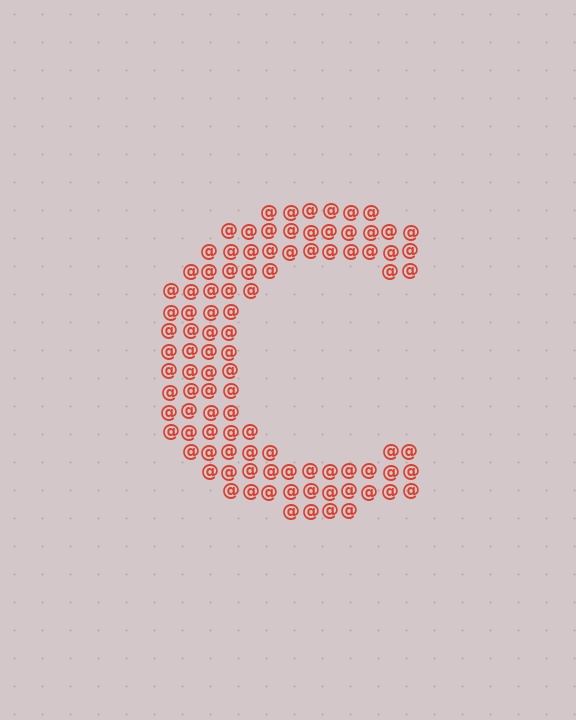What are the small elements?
The small elements are at signs.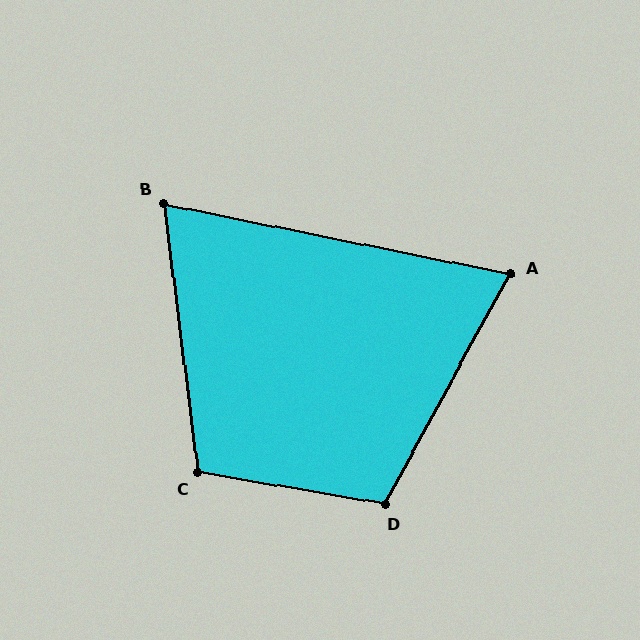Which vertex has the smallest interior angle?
B, at approximately 71 degrees.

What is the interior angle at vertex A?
Approximately 73 degrees (acute).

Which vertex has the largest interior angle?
D, at approximately 109 degrees.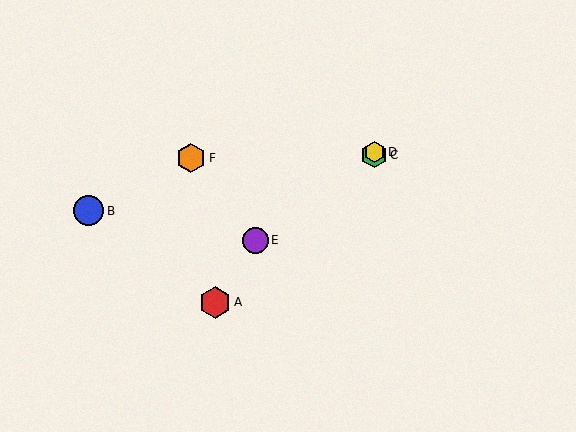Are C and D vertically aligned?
Yes, both are at x≈374.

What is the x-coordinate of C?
Object C is at x≈374.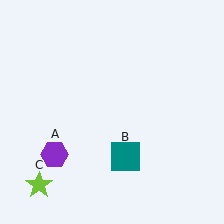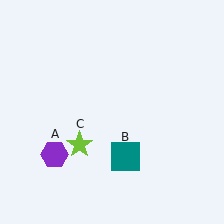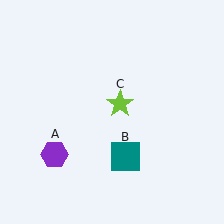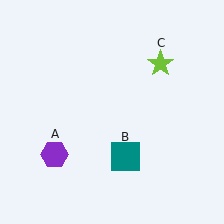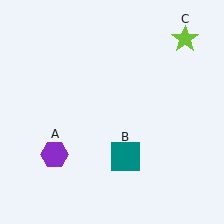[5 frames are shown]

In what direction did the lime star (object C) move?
The lime star (object C) moved up and to the right.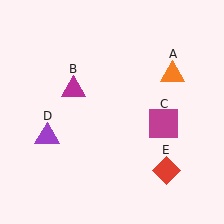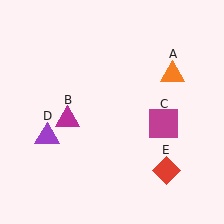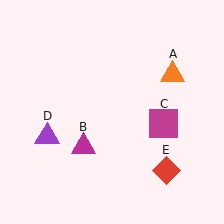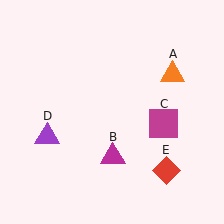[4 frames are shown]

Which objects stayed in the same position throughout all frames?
Orange triangle (object A) and magenta square (object C) and purple triangle (object D) and red diamond (object E) remained stationary.